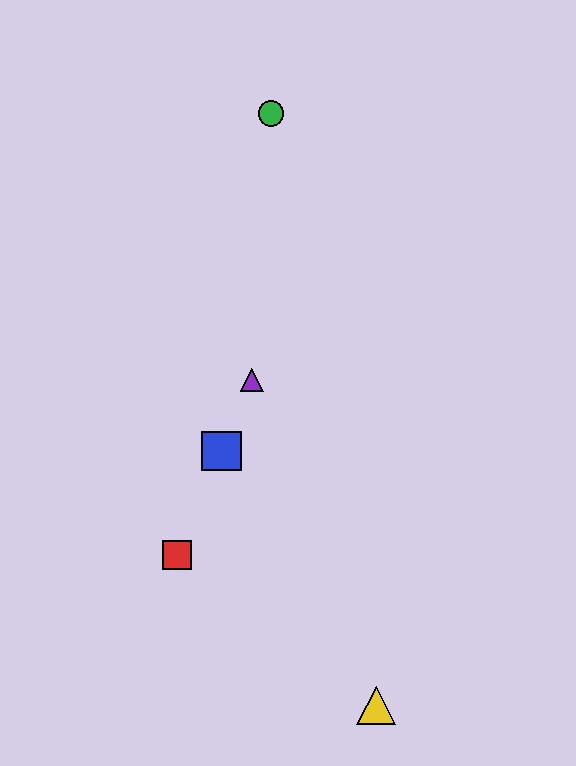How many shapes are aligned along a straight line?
3 shapes (the red square, the blue square, the purple triangle) are aligned along a straight line.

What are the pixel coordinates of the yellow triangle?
The yellow triangle is at (376, 705).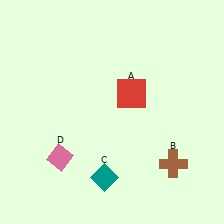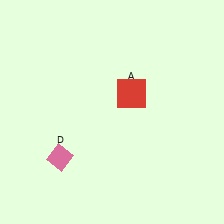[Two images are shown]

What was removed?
The teal diamond (C), the brown cross (B) were removed in Image 2.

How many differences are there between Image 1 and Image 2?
There are 2 differences between the two images.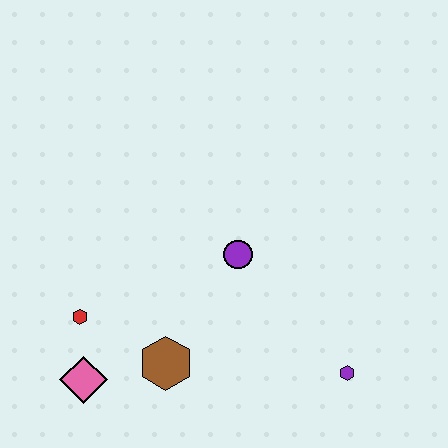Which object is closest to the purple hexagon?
The purple circle is closest to the purple hexagon.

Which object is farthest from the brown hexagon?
The purple hexagon is farthest from the brown hexagon.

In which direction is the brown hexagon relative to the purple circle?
The brown hexagon is below the purple circle.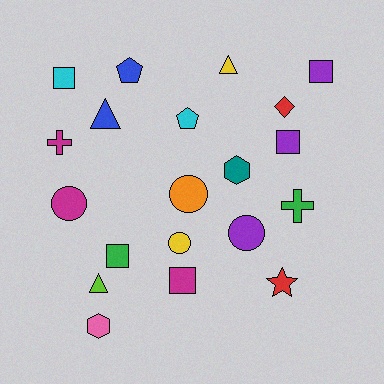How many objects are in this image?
There are 20 objects.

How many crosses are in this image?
There are 2 crosses.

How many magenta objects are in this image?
There are 3 magenta objects.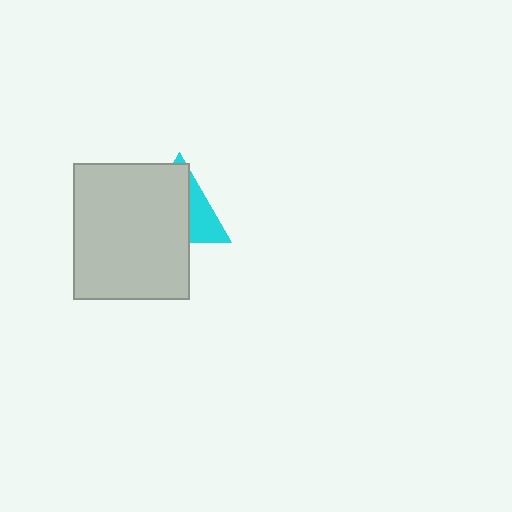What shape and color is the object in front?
The object in front is a light gray rectangle.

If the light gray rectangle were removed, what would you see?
You would see the complete cyan triangle.